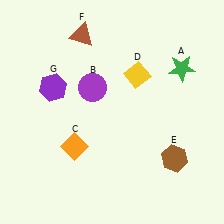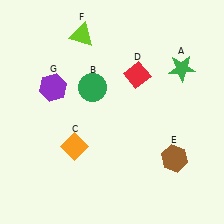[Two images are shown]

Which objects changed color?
B changed from purple to green. D changed from yellow to red. F changed from brown to lime.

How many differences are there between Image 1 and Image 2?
There are 3 differences between the two images.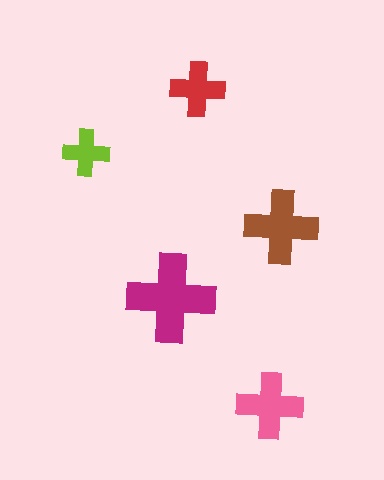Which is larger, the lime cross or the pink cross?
The pink one.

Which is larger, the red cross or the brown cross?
The brown one.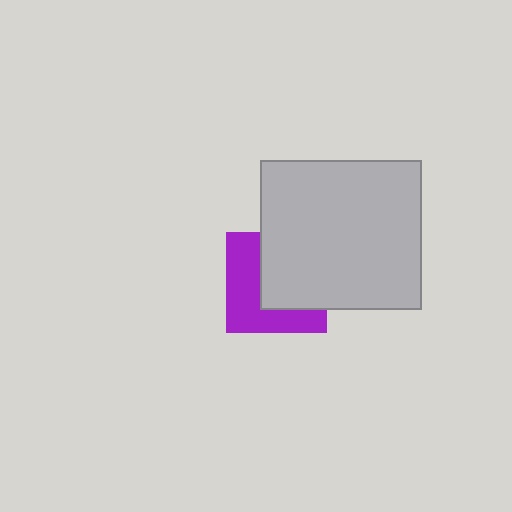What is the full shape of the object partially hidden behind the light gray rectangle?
The partially hidden object is a purple square.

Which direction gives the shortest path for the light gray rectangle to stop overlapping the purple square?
Moving toward the upper-right gives the shortest separation.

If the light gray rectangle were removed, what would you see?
You would see the complete purple square.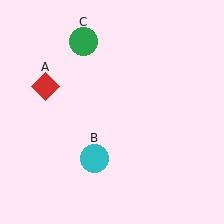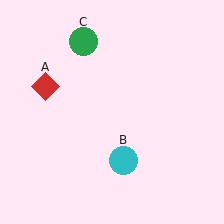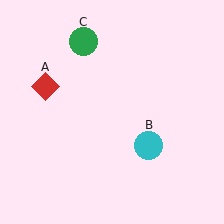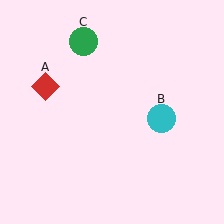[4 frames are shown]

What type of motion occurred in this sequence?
The cyan circle (object B) rotated counterclockwise around the center of the scene.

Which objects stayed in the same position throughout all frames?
Red diamond (object A) and green circle (object C) remained stationary.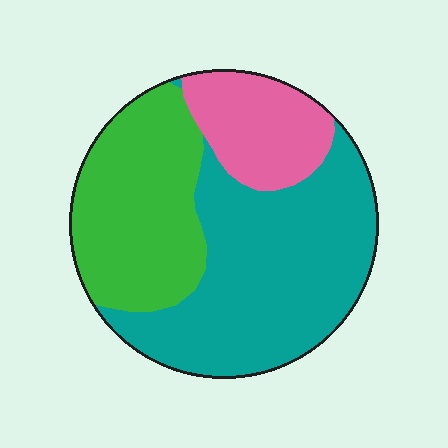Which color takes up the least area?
Pink, at roughly 20%.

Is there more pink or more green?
Green.